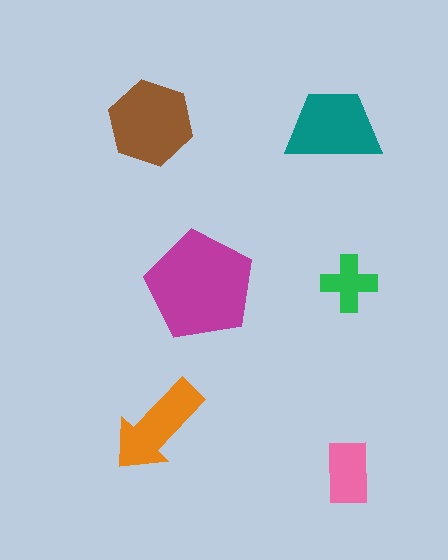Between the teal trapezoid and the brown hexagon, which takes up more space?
The brown hexagon.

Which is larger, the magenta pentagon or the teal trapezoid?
The magenta pentagon.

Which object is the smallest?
The green cross.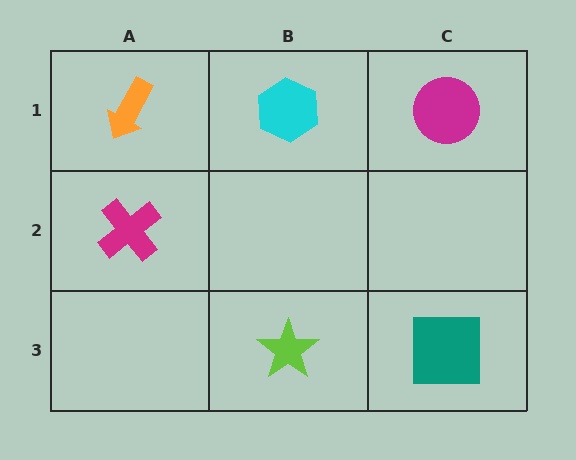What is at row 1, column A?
An orange arrow.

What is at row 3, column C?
A teal square.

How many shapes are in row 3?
2 shapes.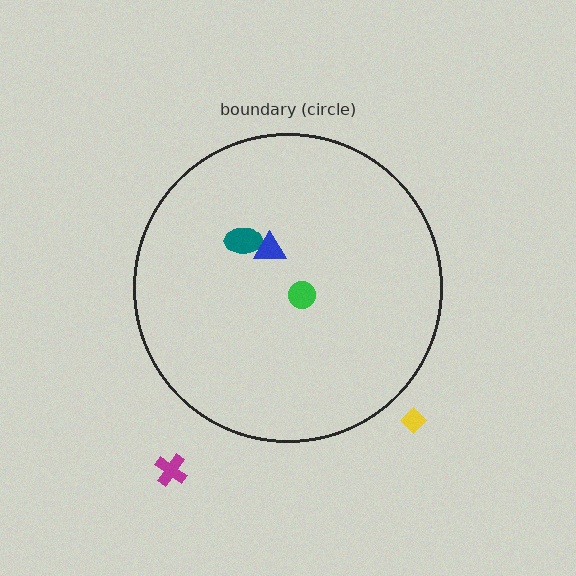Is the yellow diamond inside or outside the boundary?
Outside.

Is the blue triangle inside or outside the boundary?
Inside.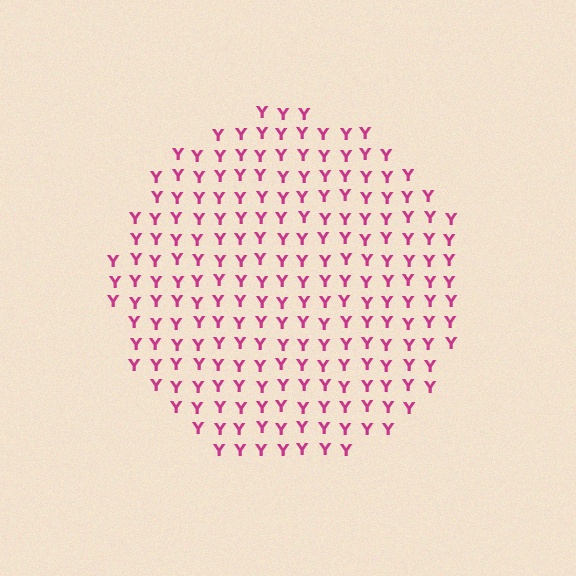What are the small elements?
The small elements are letter Y's.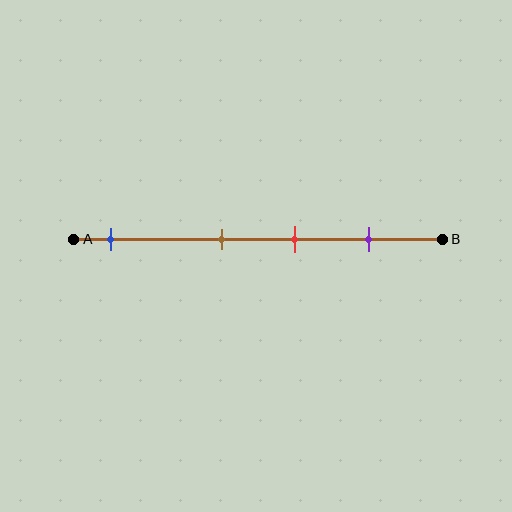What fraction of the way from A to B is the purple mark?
The purple mark is approximately 80% (0.8) of the way from A to B.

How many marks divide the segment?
There are 4 marks dividing the segment.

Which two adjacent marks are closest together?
The brown and red marks are the closest adjacent pair.